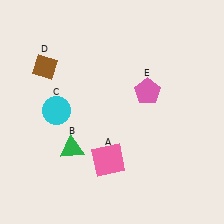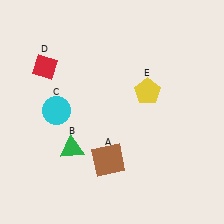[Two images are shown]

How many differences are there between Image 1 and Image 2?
There are 3 differences between the two images.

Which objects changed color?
A changed from pink to brown. D changed from brown to red. E changed from pink to yellow.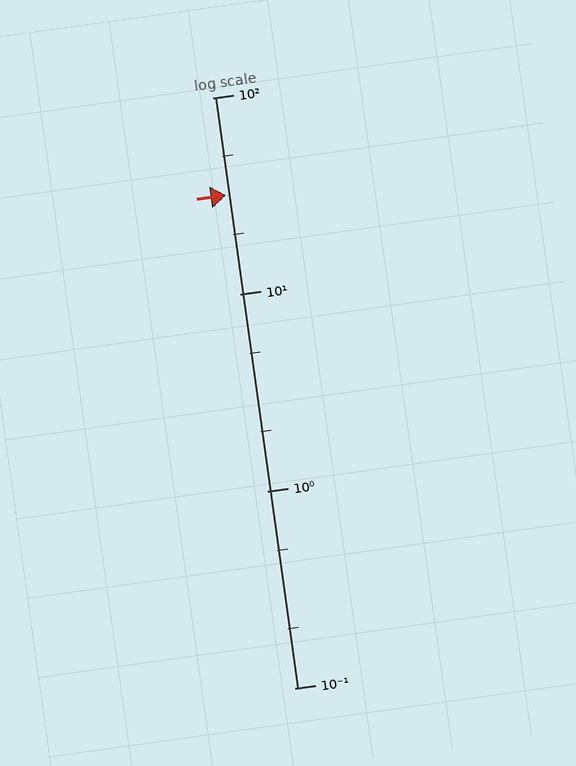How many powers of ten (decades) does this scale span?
The scale spans 3 decades, from 0.1 to 100.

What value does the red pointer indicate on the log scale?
The pointer indicates approximately 32.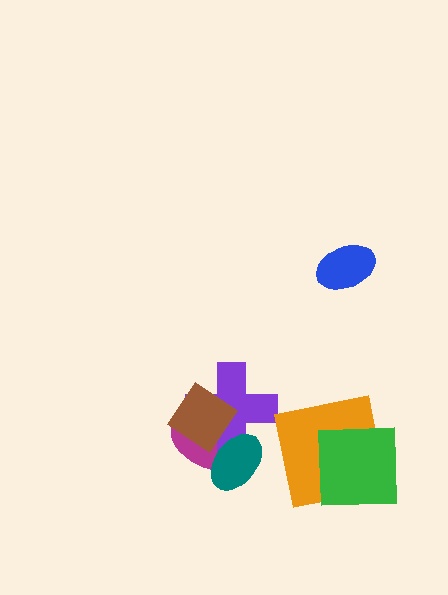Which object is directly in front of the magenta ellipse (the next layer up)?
The purple cross is directly in front of the magenta ellipse.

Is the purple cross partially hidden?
Yes, it is partially covered by another shape.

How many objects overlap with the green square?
1 object overlaps with the green square.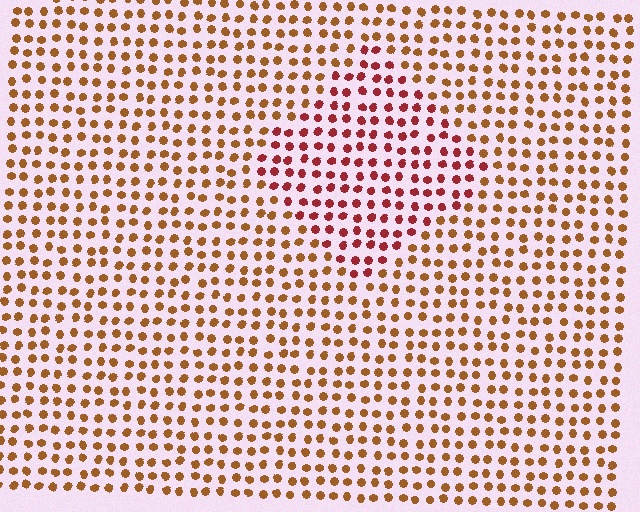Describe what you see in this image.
The image is filled with small brown elements in a uniform arrangement. A diamond-shaped region is visible where the elements are tinted to a slightly different hue, forming a subtle color boundary.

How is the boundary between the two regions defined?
The boundary is defined purely by a slight shift in hue (about 35 degrees). Spacing, size, and orientation are identical on both sides.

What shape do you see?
I see a diamond.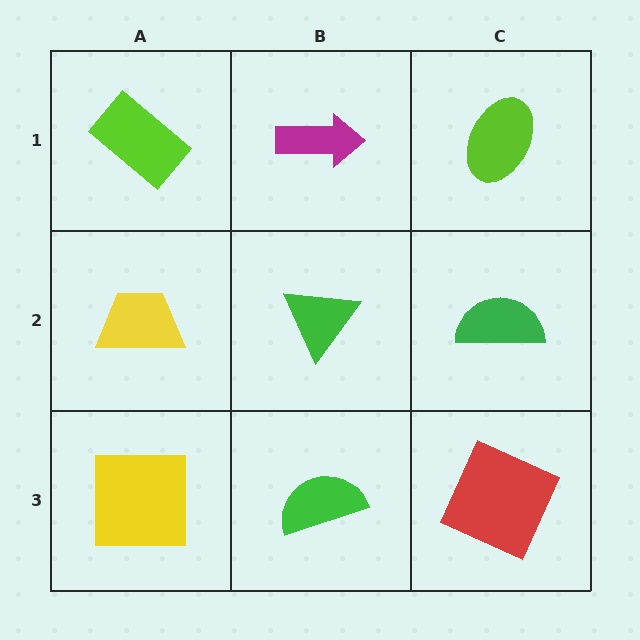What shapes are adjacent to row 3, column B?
A green triangle (row 2, column B), a yellow square (row 3, column A), a red square (row 3, column C).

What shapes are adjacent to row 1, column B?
A green triangle (row 2, column B), a lime rectangle (row 1, column A), a lime ellipse (row 1, column C).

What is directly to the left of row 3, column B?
A yellow square.